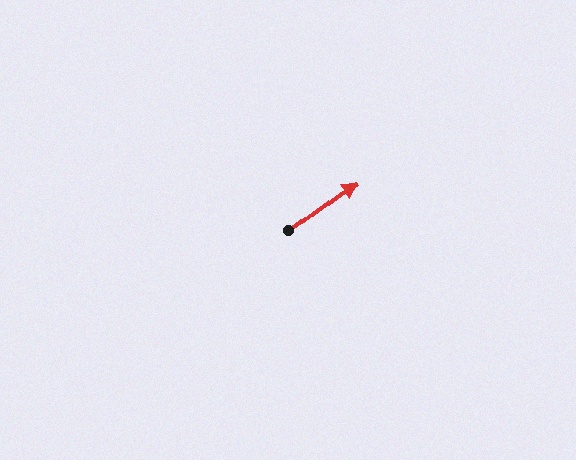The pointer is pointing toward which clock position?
Roughly 2 o'clock.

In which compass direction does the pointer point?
Northeast.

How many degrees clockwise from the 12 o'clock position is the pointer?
Approximately 54 degrees.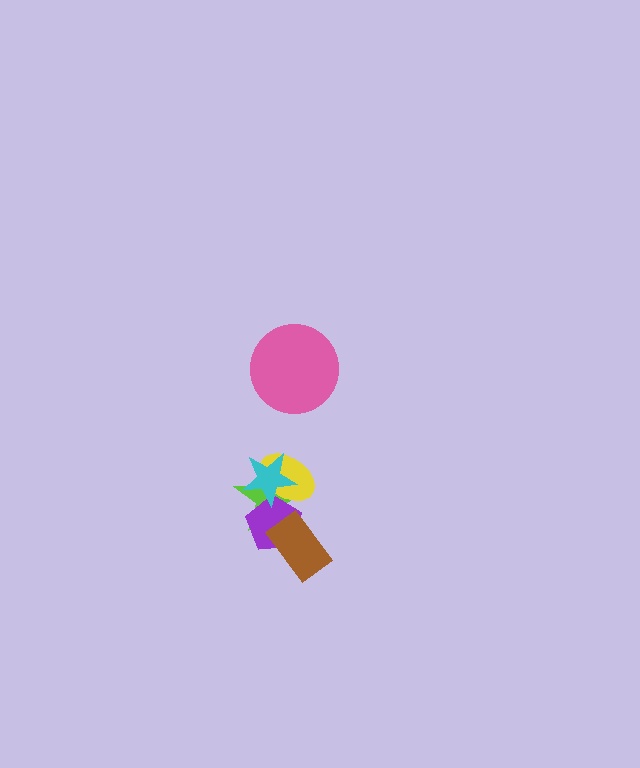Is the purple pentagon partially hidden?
Yes, it is partially covered by another shape.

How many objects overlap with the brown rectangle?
2 objects overlap with the brown rectangle.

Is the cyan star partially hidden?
No, no other shape covers it.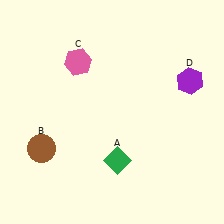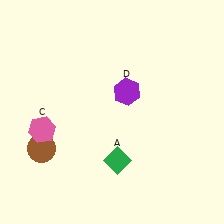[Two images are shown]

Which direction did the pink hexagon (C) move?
The pink hexagon (C) moved down.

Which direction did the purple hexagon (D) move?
The purple hexagon (D) moved left.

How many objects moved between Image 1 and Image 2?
2 objects moved between the two images.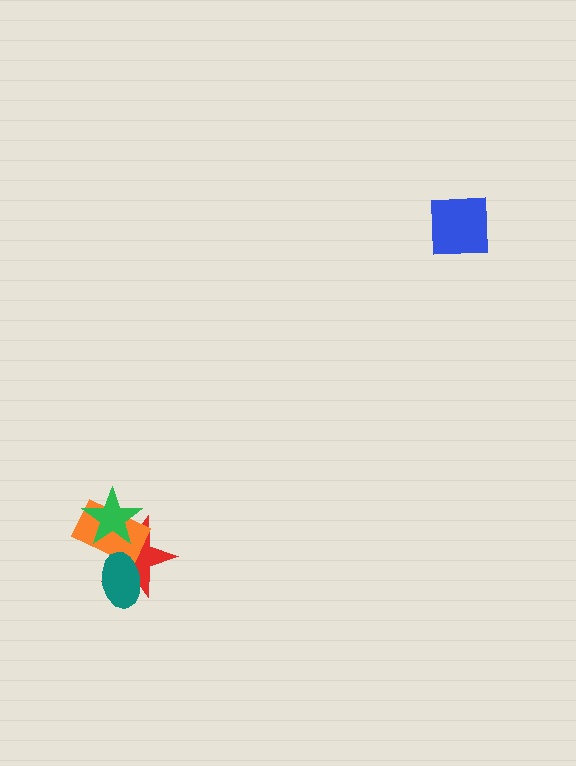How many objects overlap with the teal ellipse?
2 objects overlap with the teal ellipse.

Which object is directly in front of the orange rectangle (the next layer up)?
The teal ellipse is directly in front of the orange rectangle.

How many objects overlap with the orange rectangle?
3 objects overlap with the orange rectangle.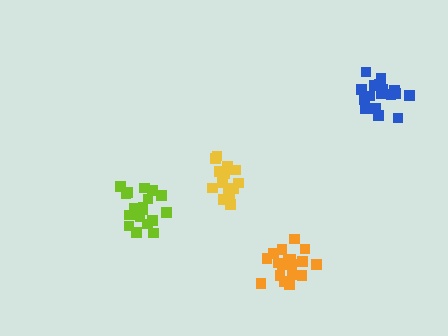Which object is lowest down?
The orange cluster is bottommost.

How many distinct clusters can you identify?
There are 4 distinct clusters.